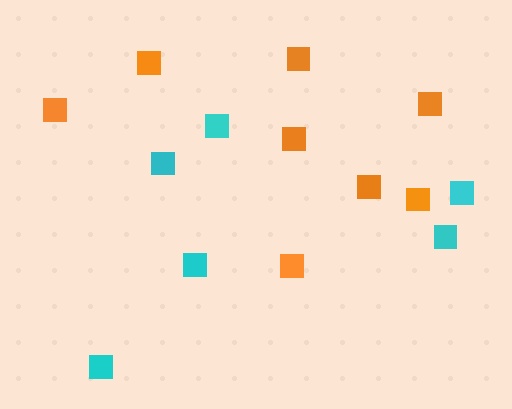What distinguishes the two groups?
There are 2 groups: one group of orange squares (8) and one group of cyan squares (6).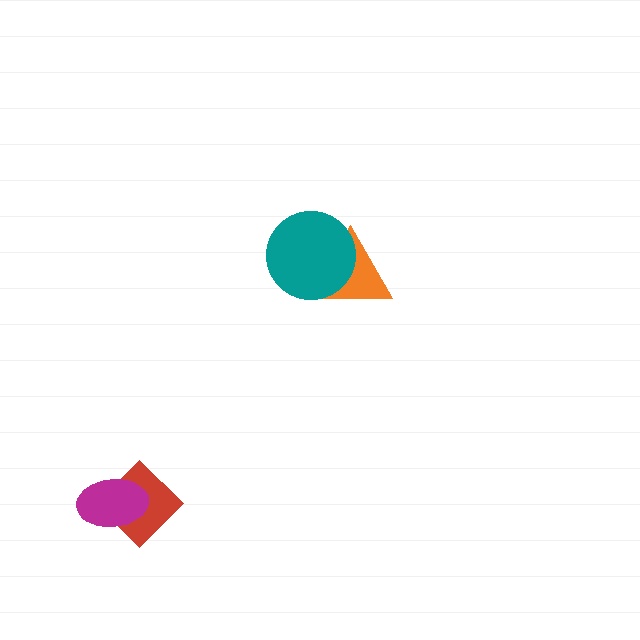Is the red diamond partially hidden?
Yes, it is partially covered by another shape.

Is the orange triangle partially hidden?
Yes, it is partially covered by another shape.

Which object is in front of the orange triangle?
The teal circle is in front of the orange triangle.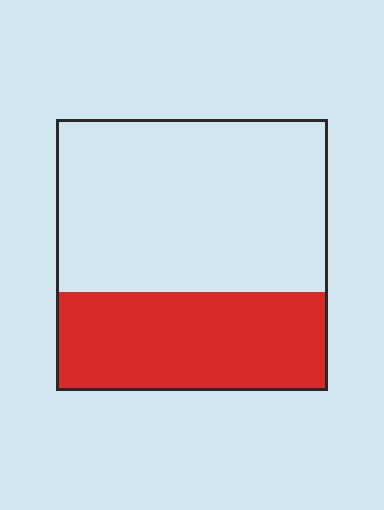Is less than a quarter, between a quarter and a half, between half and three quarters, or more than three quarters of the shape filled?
Between a quarter and a half.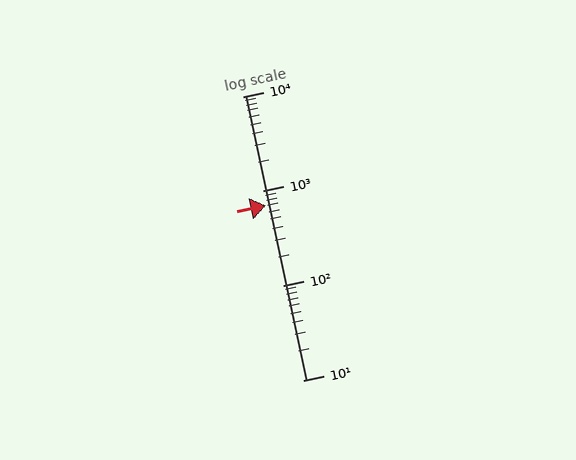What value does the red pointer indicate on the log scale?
The pointer indicates approximately 700.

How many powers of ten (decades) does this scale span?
The scale spans 3 decades, from 10 to 10000.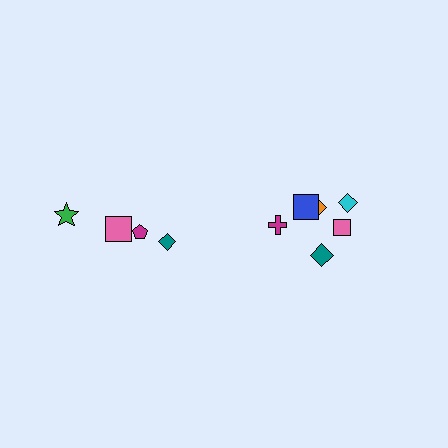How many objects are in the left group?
There are 4 objects.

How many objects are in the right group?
There are 6 objects.